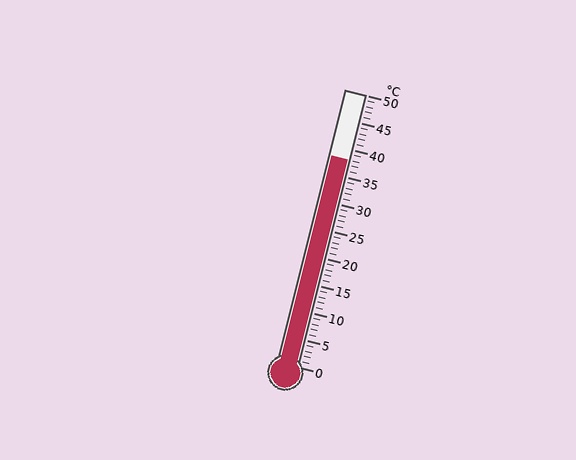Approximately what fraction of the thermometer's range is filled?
The thermometer is filled to approximately 75% of its range.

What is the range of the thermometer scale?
The thermometer scale ranges from 0°C to 50°C.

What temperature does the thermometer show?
The thermometer shows approximately 38°C.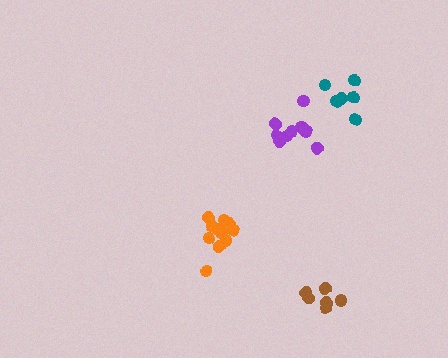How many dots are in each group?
Group 1: 10 dots, Group 2: 6 dots, Group 3: 12 dots, Group 4: 6 dots (34 total).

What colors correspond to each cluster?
The clusters are colored: purple, brown, orange, teal.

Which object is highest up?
The teal cluster is topmost.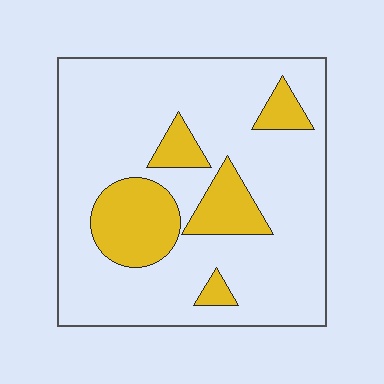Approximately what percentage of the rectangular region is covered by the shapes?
Approximately 20%.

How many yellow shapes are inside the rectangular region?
5.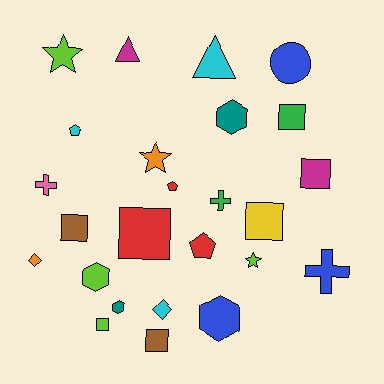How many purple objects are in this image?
There are no purple objects.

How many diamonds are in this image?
There are 2 diamonds.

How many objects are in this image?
There are 25 objects.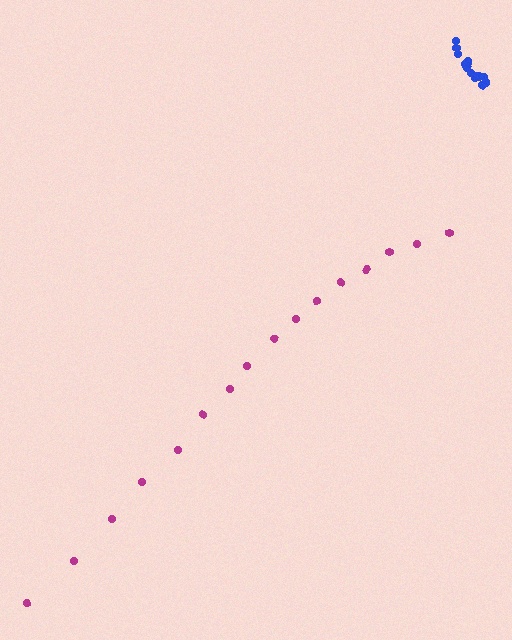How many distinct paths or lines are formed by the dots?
There are 2 distinct paths.